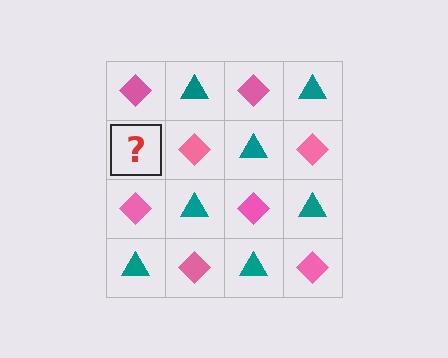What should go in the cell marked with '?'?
The missing cell should contain a teal triangle.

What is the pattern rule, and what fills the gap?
The rule is that it alternates pink diamond and teal triangle in a checkerboard pattern. The gap should be filled with a teal triangle.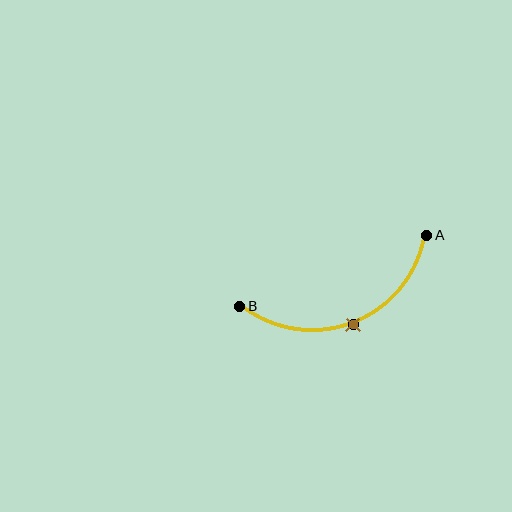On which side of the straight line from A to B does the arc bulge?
The arc bulges below the straight line connecting A and B.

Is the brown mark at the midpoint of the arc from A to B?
Yes. The brown mark lies on the arc at equal arc-length from both A and B — it is the arc midpoint.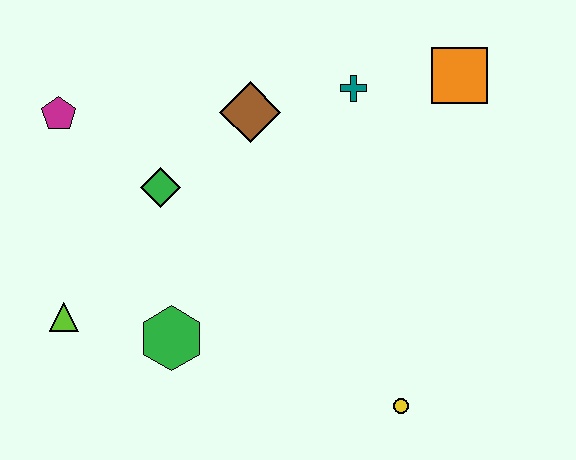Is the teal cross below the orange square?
Yes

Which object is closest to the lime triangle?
The green hexagon is closest to the lime triangle.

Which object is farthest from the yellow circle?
The magenta pentagon is farthest from the yellow circle.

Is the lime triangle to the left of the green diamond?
Yes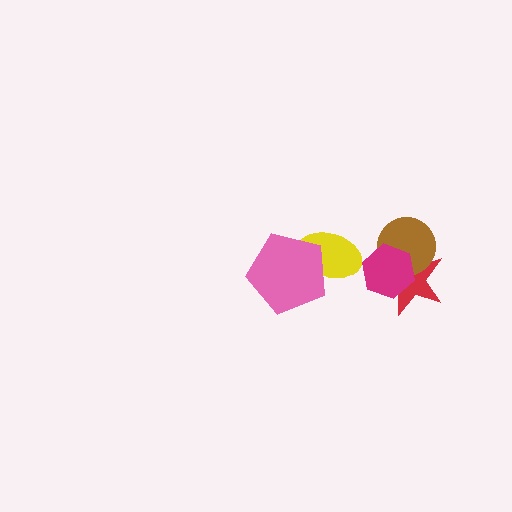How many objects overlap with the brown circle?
2 objects overlap with the brown circle.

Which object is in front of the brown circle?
The magenta hexagon is in front of the brown circle.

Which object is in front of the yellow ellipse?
The pink pentagon is in front of the yellow ellipse.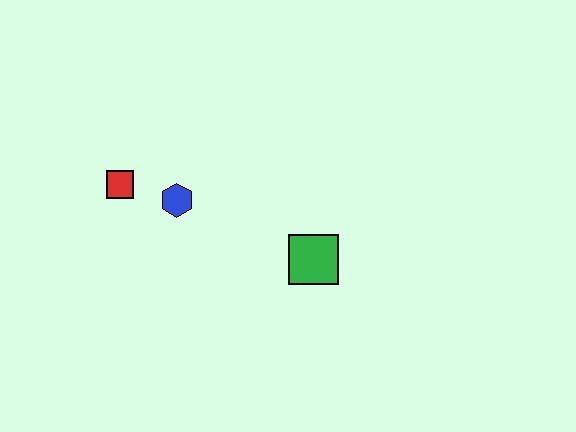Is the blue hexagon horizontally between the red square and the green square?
Yes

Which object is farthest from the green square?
The red square is farthest from the green square.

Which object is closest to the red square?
The blue hexagon is closest to the red square.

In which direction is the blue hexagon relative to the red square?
The blue hexagon is to the right of the red square.